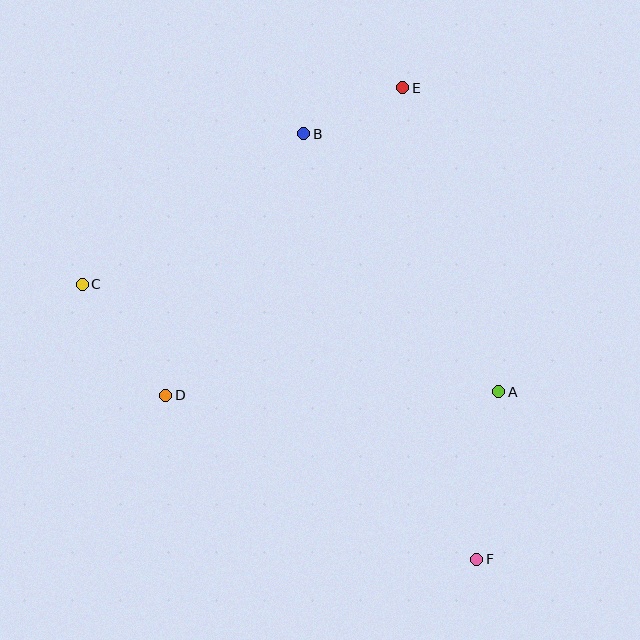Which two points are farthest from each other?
Points C and F are farthest from each other.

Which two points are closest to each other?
Points B and E are closest to each other.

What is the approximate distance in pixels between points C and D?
The distance between C and D is approximately 139 pixels.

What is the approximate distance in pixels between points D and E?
The distance between D and E is approximately 388 pixels.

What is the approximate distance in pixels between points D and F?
The distance between D and F is approximately 352 pixels.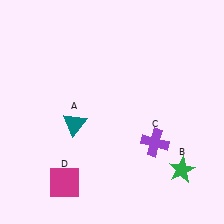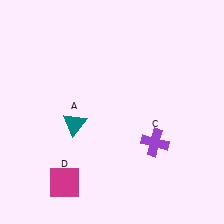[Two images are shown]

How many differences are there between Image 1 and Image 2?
There is 1 difference between the two images.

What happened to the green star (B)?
The green star (B) was removed in Image 2. It was in the bottom-right area of Image 1.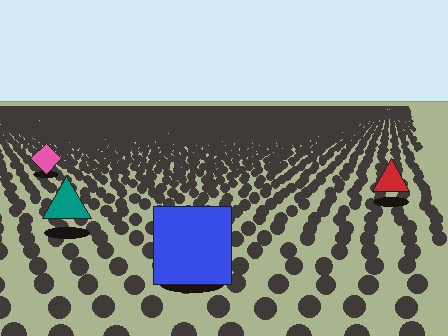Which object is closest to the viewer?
The blue square is closest. The texture marks near it are larger and more spread out.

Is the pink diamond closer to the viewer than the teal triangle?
No. The teal triangle is closer — you can tell from the texture gradient: the ground texture is coarser near it.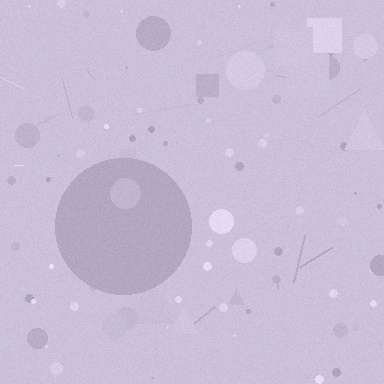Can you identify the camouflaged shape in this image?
The camouflaged shape is a circle.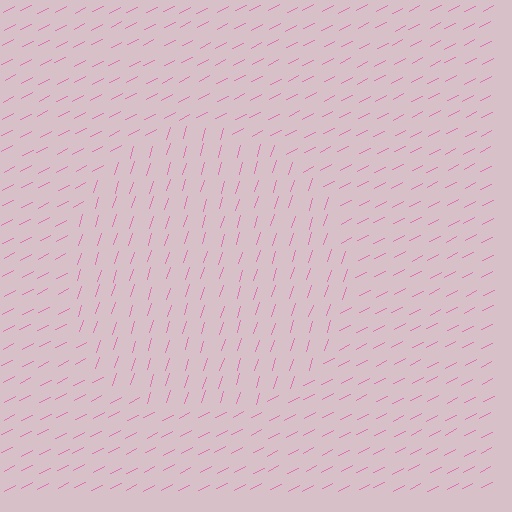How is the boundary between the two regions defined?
The boundary is defined purely by a change in line orientation (approximately 45 degrees difference). All lines are the same color and thickness.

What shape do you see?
I see a circle.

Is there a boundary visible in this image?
Yes, there is a texture boundary formed by a change in line orientation.